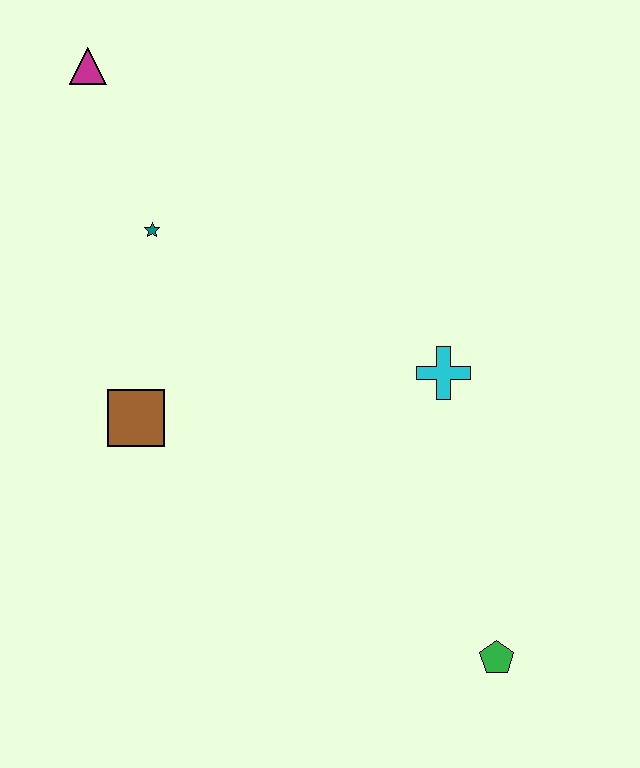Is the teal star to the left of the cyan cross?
Yes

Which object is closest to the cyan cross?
The green pentagon is closest to the cyan cross.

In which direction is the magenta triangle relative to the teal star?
The magenta triangle is above the teal star.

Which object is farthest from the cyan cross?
The magenta triangle is farthest from the cyan cross.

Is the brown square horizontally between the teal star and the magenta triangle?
Yes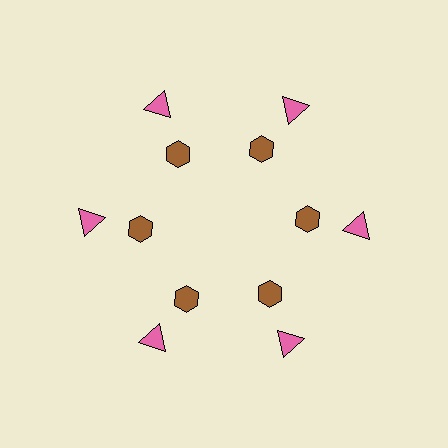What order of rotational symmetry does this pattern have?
This pattern has 6-fold rotational symmetry.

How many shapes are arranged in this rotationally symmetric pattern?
There are 12 shapes, arranged in 6 groups of 2.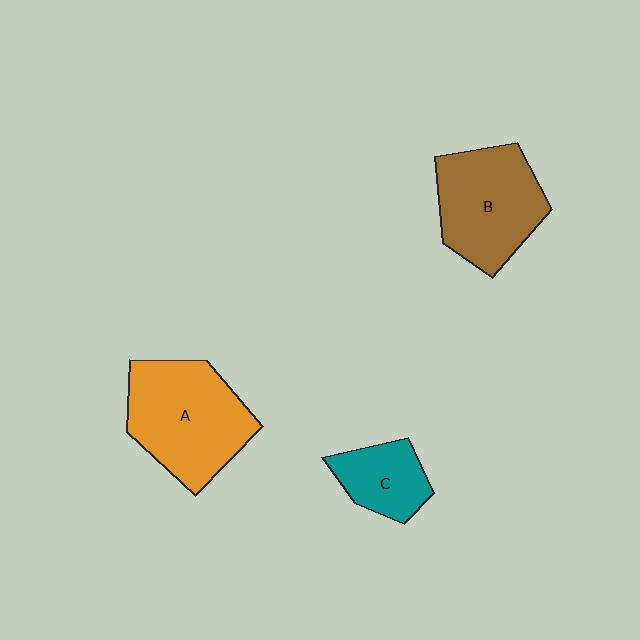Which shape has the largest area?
Shape A (orange).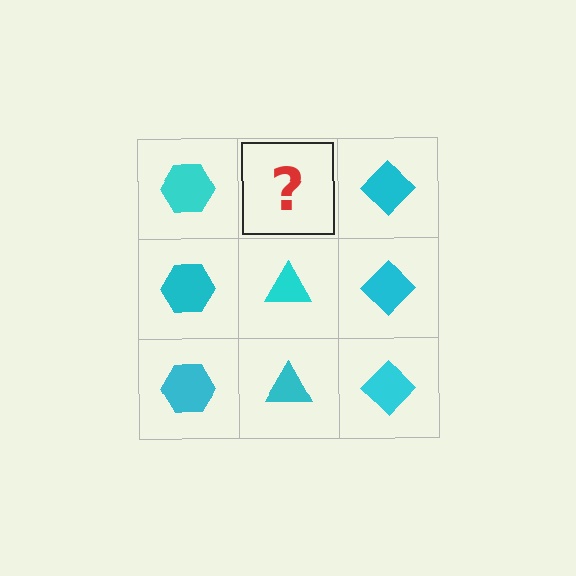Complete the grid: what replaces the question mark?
The question mark should be replaced with a cyan triangle.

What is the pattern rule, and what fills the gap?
The rule is that each column has a consistent shape. The gap should be filled with a cyan triangle.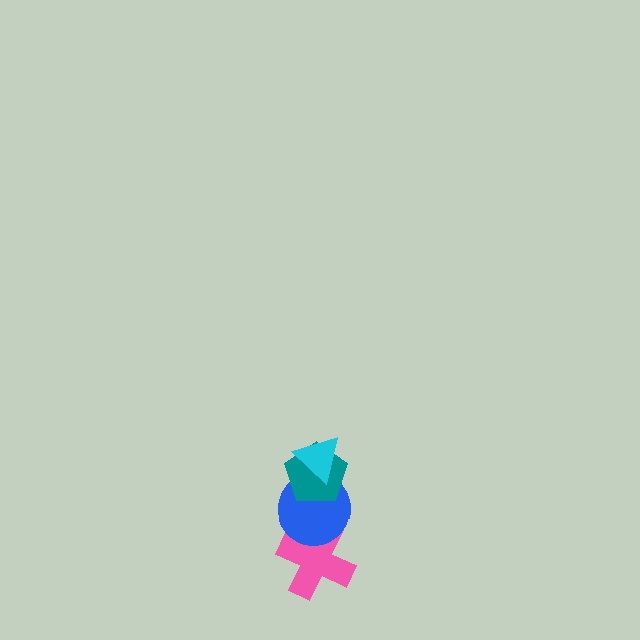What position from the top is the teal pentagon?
The teal pentagon is 2nd from the top.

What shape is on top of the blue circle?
The teal pentagon is on top of the blue circle.